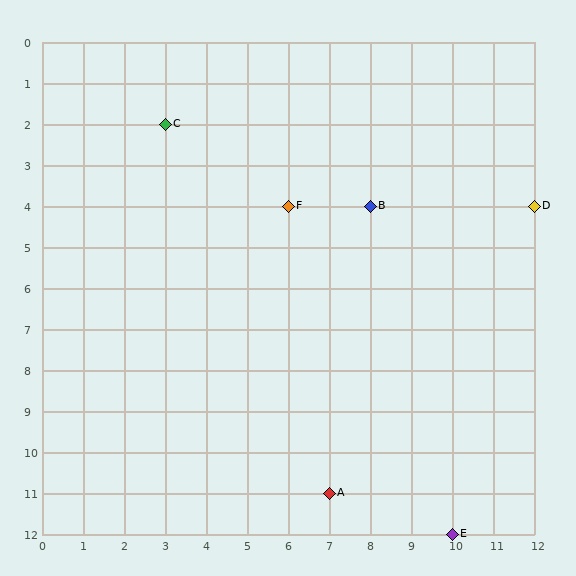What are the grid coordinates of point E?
Point E is at grid coordinates (10, 12).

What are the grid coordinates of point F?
Point F is at grid coordinates (6, 4).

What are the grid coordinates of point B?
Point B is at grid coordinates (8, 4).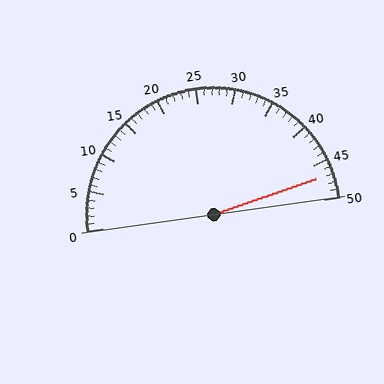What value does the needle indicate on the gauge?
The needle indicates approximately 47.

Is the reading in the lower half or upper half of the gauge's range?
The reading is in the upper half of the range (0 to 50).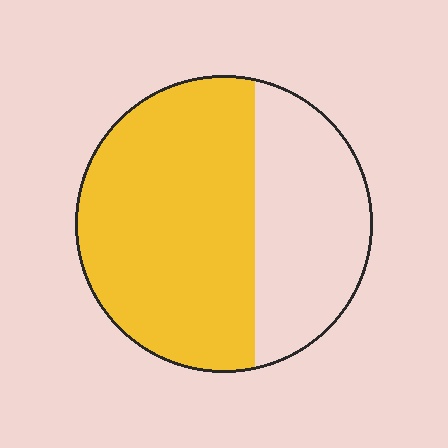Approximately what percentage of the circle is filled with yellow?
Approximately 65%.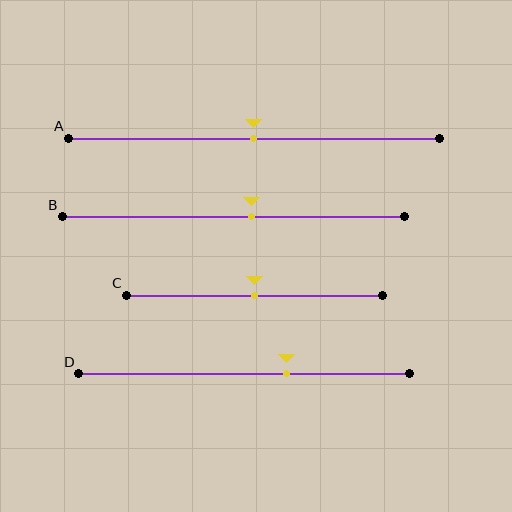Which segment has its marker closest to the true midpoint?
Segment A has its marker closest to the true midpoint.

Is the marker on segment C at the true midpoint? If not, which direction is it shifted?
Yes, the marker on segment C is at the true midpoint.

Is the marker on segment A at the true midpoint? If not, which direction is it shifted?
Yes, the marker on segment A is at the true midpoint.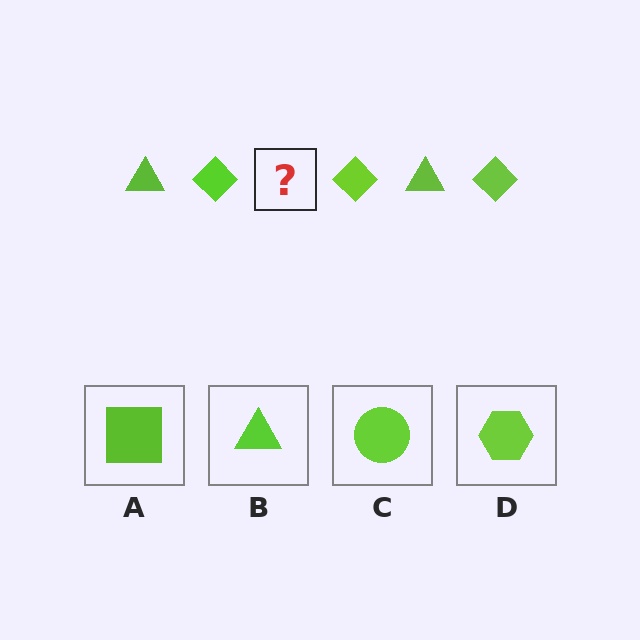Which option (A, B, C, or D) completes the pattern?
B.